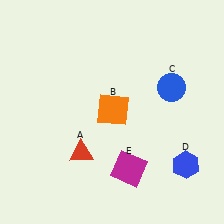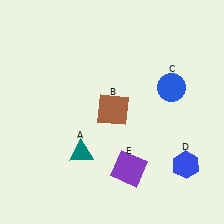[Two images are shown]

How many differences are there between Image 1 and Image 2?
There are 3 differences between the two images.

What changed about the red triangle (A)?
In Image 1, A is red. In Image 2, it changed to teal.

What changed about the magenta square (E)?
In Image 1, E is magenta. In Image 2, it changed to purple.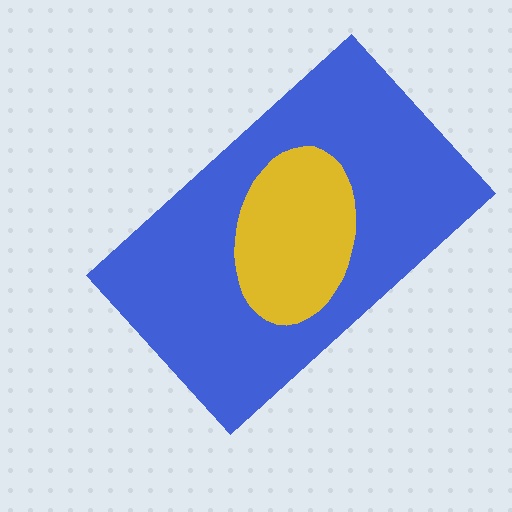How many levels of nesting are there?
2.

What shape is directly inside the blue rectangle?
The yellow ellipse.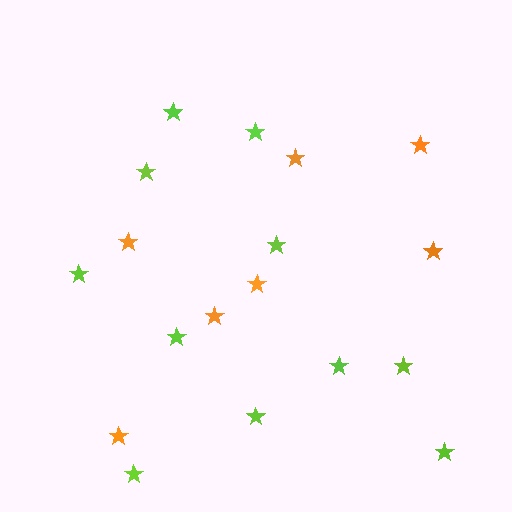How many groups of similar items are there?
There are 2 groups: one group of lime stars (11) and one group of orange stars (7).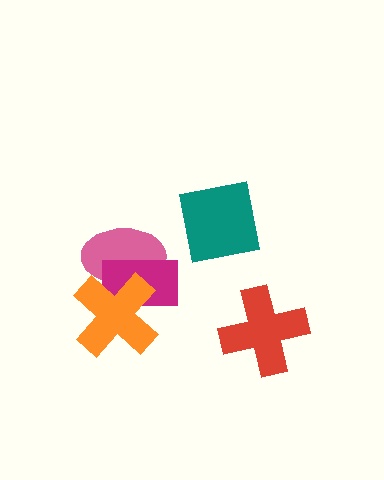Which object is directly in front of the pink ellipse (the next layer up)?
The magenta rectangle is directly in front of the pink ellipse.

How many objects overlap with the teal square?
0 objects overlap with the teal square.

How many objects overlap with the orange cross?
2 objects overlap with the orange cross.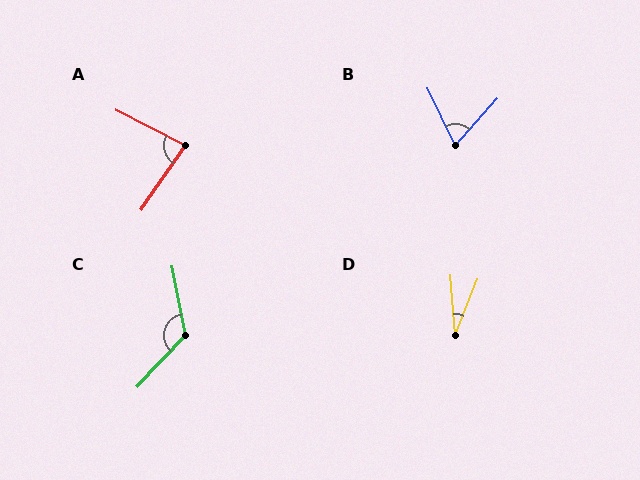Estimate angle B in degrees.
Approximately 68 degrees.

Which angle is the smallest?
D, at approximately 26 degrees.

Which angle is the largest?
C, at approximately 125 degrees.